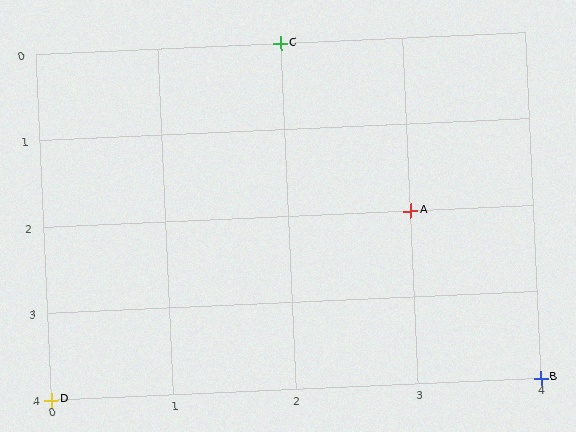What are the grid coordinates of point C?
Point C is at grid coordinates (2, 0).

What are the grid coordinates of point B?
Point B is at grid coordinates (4, 4).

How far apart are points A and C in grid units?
Points A and C are 1 column and 2 rows apart (about 2.2 grid units diagonally).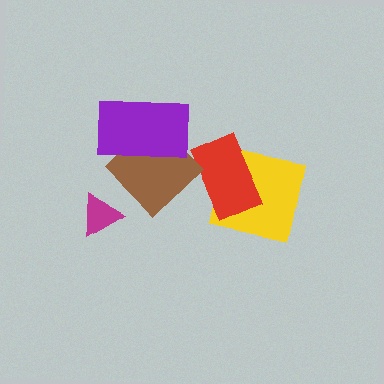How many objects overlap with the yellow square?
1 object overlaps with the yellow square.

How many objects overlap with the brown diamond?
2 objects overlap with the brown diamond.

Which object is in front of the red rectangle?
The brown diamond is in front of the red rectangle.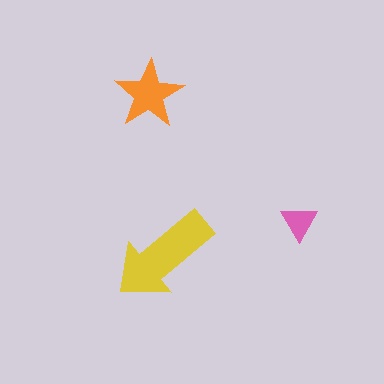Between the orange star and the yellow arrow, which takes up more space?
The yellow arrow.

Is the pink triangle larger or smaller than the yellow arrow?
Smaller.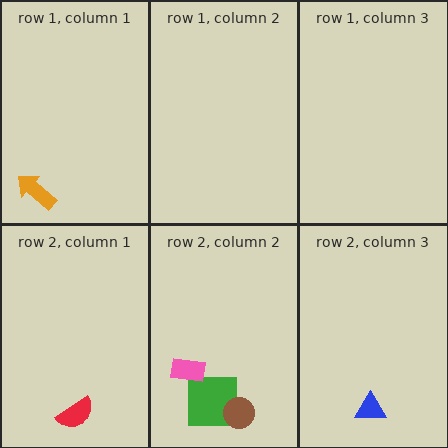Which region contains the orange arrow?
The row 1, column 1 region.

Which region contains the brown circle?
The row 2, column 2 region.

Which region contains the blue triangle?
The row 2, column 3 region.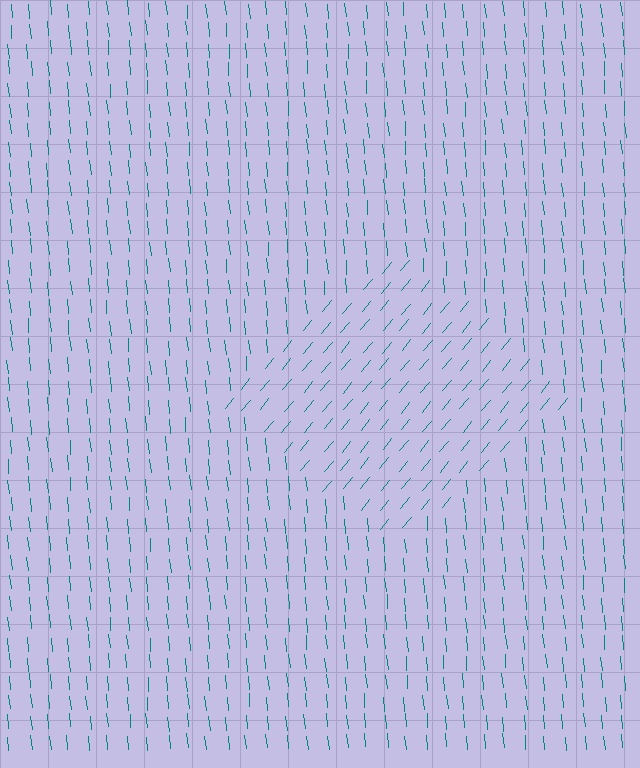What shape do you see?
I see a diamond.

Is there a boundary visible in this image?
Yes, there is a texture boundary formed by a change in line orientation.